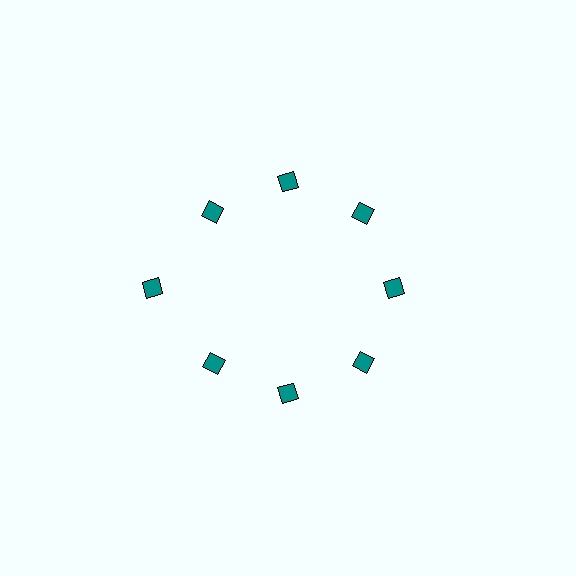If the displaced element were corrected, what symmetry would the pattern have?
It would have 8-fold rotational symmetry — the pattern would map onto itself every 45 degrees.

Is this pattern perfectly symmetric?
No. The 8 teal diamonds are arranged in a ring, but one element near the 9 o'clock position is pushed outward from the center, breaking the 8-fold rotational symmetry.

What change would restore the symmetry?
The symmetry would be restored by moving it inward, back onto the ring so that all 8 diamonds sit at equal angles and equal distance from the center.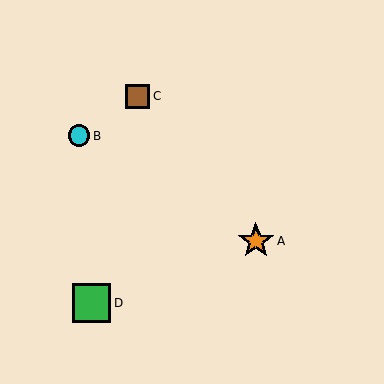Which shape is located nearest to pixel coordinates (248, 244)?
The orange star (labeled A) at (256, 241) is nearest to that location.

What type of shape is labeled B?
Shape B is a cyan circle.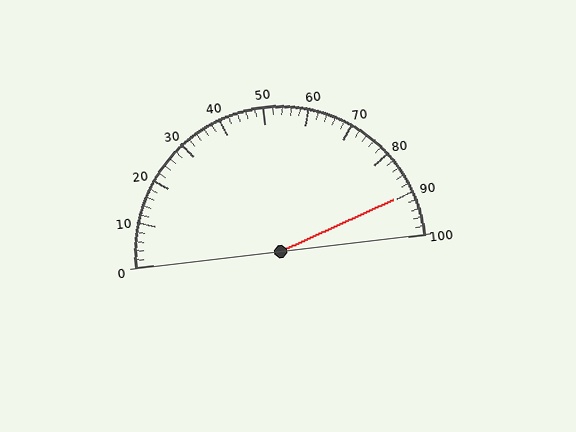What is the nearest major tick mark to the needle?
The nearest major tick mark is 90.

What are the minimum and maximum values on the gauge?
The gauge ranges from 0 to 100.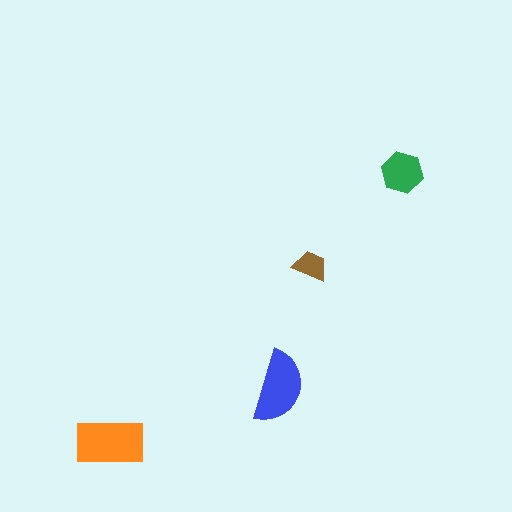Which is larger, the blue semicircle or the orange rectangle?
The orange rectangle.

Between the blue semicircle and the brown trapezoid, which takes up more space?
The blue semicircle.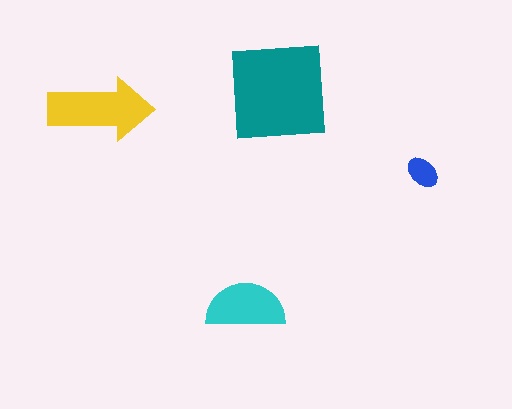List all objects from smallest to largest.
The blue ellipse, the cyan semicircle, the yellow arrow, the teal square.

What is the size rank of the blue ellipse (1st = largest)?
4th.